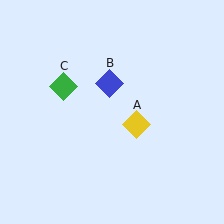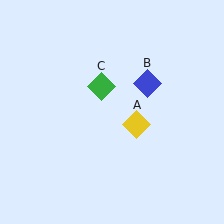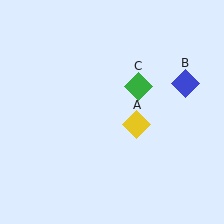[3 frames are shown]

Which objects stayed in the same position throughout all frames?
Yellow diamond (object A) remained stationary.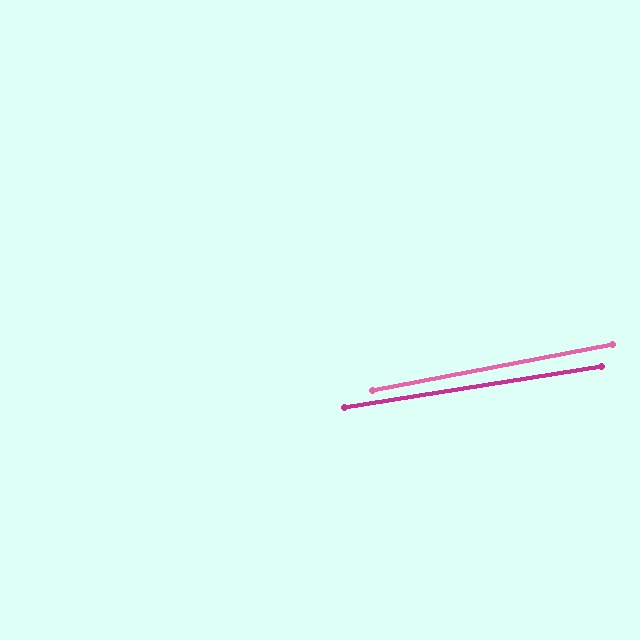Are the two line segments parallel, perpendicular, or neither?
Parallel — their directions differ by only 1.6°.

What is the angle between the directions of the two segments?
Approximately 2 degrees.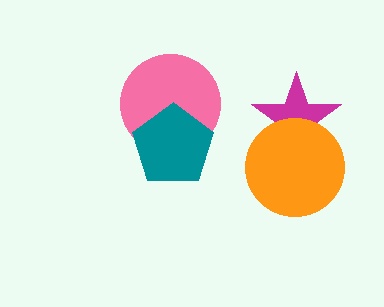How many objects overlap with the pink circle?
1 object overlaps with the pink circle.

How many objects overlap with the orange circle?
1 object overlaps with the orange circle.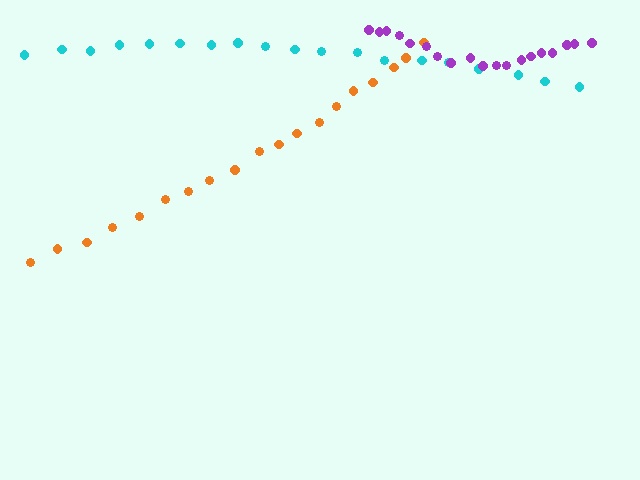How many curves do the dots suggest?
There are 3 distinct paths.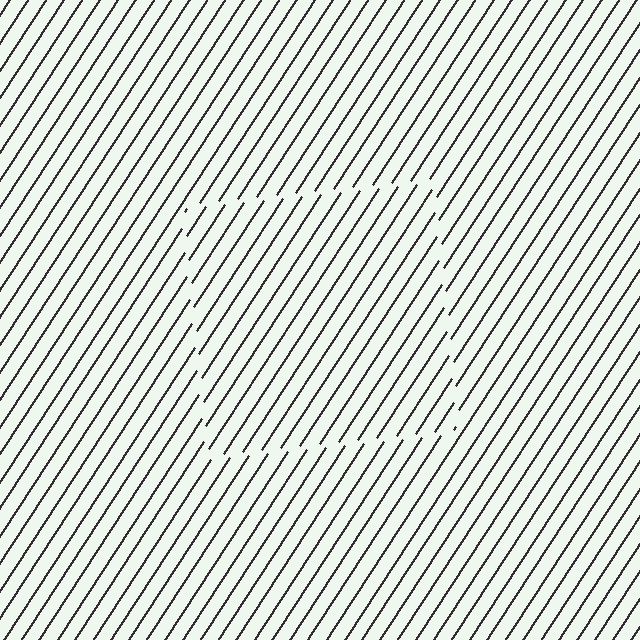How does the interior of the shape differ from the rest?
The interior of the shape contains the same grating, shifted by half a period — the contour is defined by the phase discontinuity where line-ends from the inner and outer gratings abut.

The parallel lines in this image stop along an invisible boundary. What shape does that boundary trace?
An illusory square. The interior of the shape contains the same grating, shifted by half a period — the contour is defined by the phase discontinuity where line-ends from the inner and outer gratings abut.